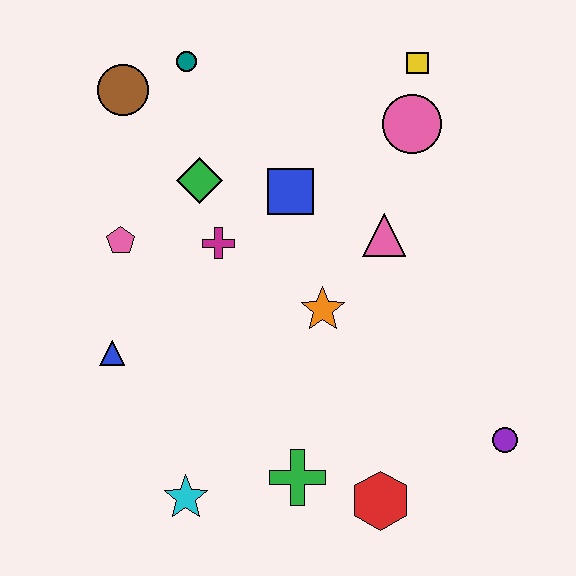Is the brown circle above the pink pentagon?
Yes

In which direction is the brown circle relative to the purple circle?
The brown circle is to the left of the purple circle.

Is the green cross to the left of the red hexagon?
Yes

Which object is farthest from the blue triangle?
The yellow square is farthest from the blue triangle.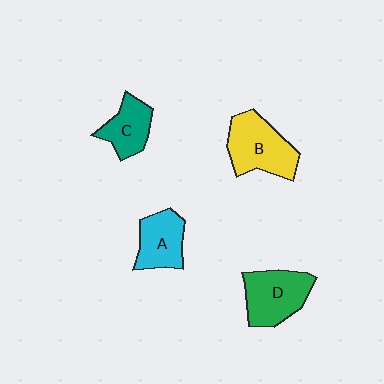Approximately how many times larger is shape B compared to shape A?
Approximately 1.4 times.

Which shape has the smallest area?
Shape C (teal).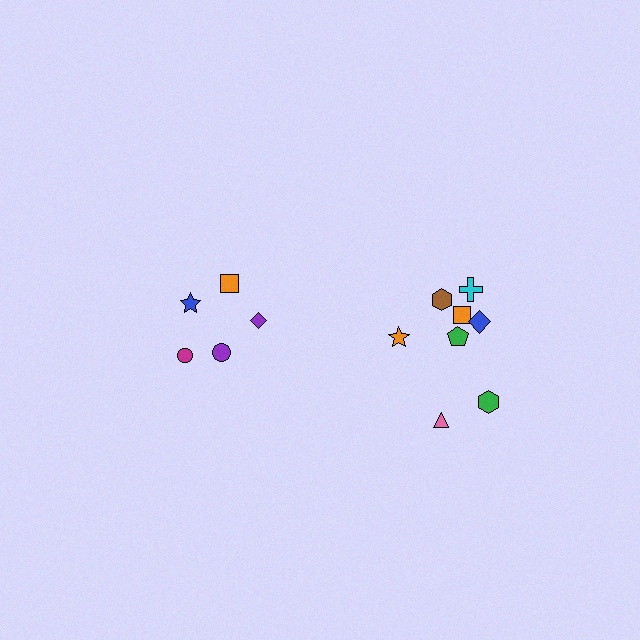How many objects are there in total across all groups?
There are 13 objects.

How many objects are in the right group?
There are 8 objects.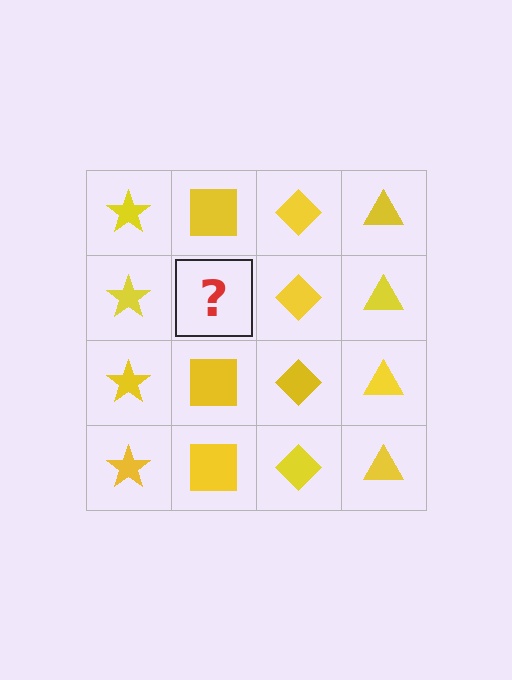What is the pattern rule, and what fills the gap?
The rule is that each column has a consistent shape. The gap should be filled with a yellow square.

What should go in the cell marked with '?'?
The missing cell should contain a yellow square.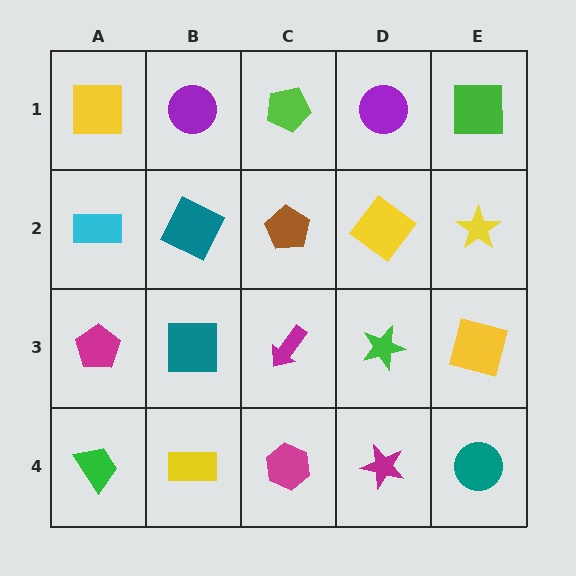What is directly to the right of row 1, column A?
A purple circle.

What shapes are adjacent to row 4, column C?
A magenta arrow (row 3, column C), a yellow rectangle (row 4, column B), a magenta star (row 4, column D).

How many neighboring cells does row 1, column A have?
2.